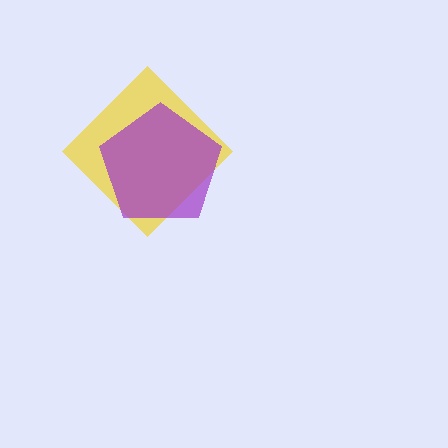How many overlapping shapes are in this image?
There are 2 overlapping shapes in the image.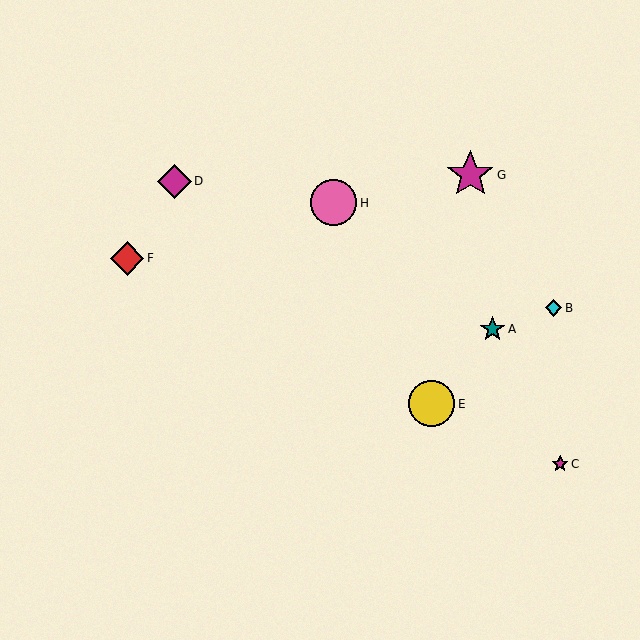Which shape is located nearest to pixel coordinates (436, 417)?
The yellow circle (labeled E) at (432, 404) is nearest to that location.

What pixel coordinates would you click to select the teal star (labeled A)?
Click at (492, 329) to select the teal star A.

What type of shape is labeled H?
Shape H is a pink circle.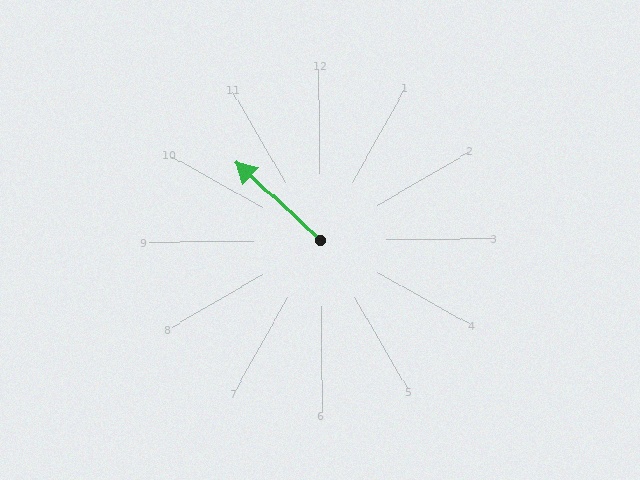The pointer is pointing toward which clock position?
Roughly 10 o'clock.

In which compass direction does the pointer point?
Northwest.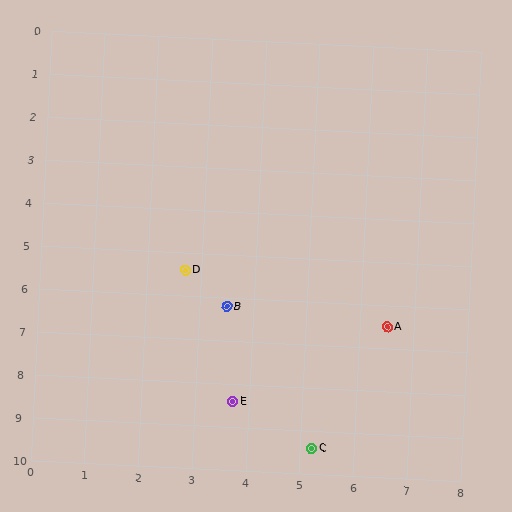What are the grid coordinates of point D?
Point D is at approximately (2.7, 5.4).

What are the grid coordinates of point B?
Point B is at approximately (3.5, 6.2).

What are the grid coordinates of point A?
Point A is at approximately (6.5, 6.5).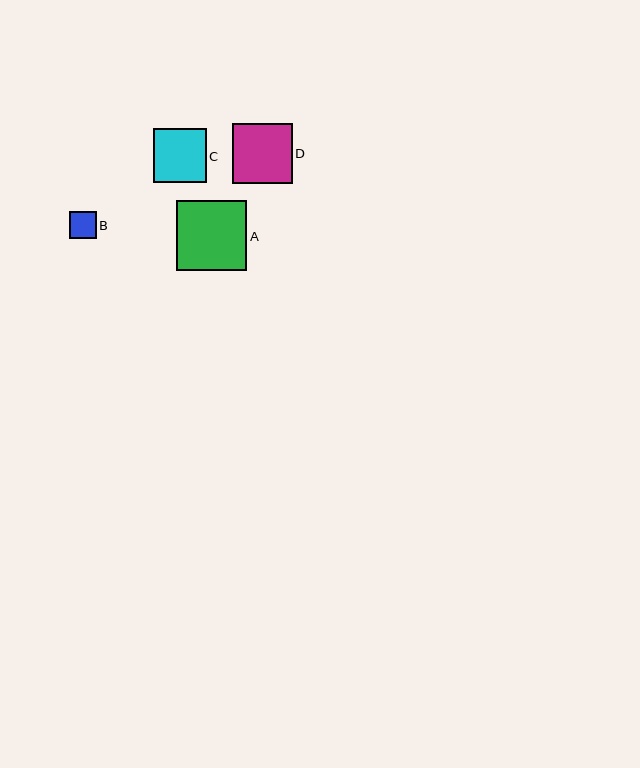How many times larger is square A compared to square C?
Square A is approximately 1.3 times the size of square C.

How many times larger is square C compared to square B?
Square C is approximately 2.0 times the size of square B.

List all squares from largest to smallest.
From largest to smallest: A, D, C, B.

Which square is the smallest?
Square B is the smallest with a size of approximately 27 pixels.